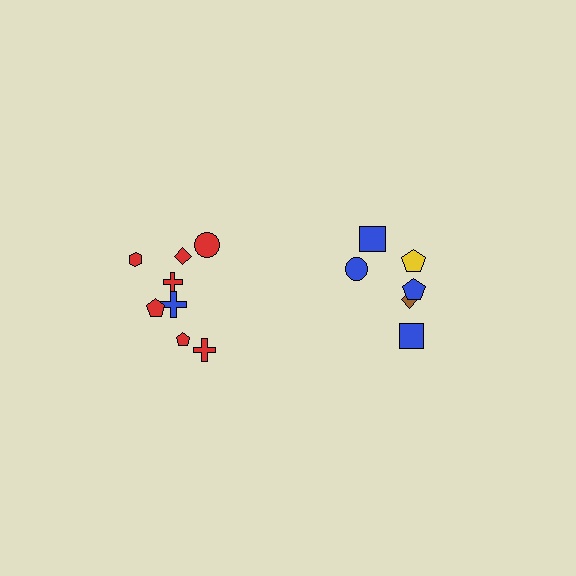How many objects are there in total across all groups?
There are 14 objects.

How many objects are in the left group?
There are 8 objects.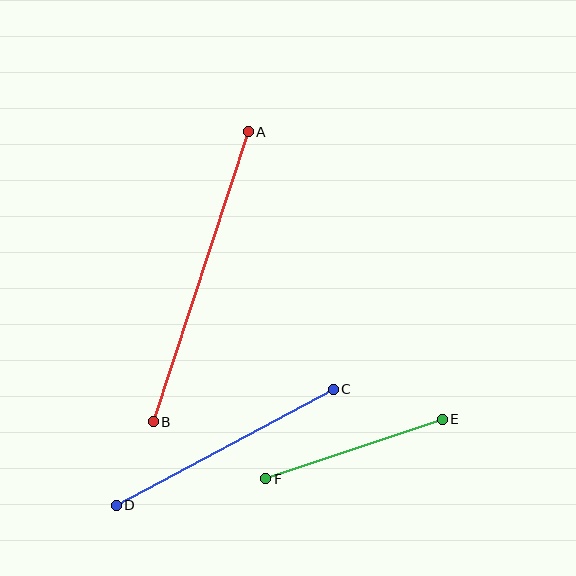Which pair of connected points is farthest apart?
Points A and B are farthest apart.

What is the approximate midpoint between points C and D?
The midpoint is at approximately (225, 447) pixels.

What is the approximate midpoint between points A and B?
The midpoint is at approximately (201, 277) pixels.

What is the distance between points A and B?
The distance is approximately 305 pixels.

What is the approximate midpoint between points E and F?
The midpoint is at approximately (354, 449) pixels.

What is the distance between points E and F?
The distance is approximately 186 pixels.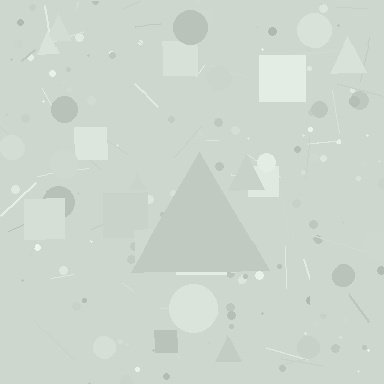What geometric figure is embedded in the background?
A triangle is embedded in the background.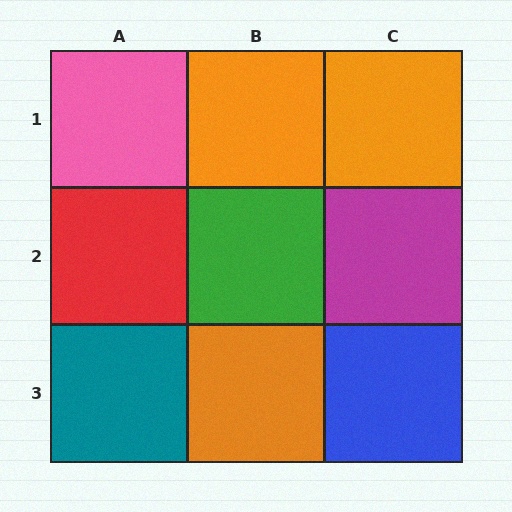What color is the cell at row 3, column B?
Orange.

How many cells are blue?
1 cell is blue.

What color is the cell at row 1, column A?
Pink.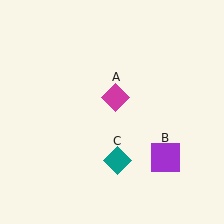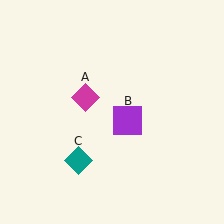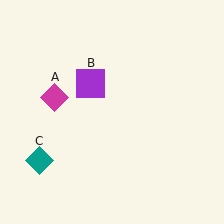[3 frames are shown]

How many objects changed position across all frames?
3 objects changed position: magenta diamond (object A), purple square (object B), teal diamond (object C).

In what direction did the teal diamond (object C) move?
The teal diamond (object C) moved left.